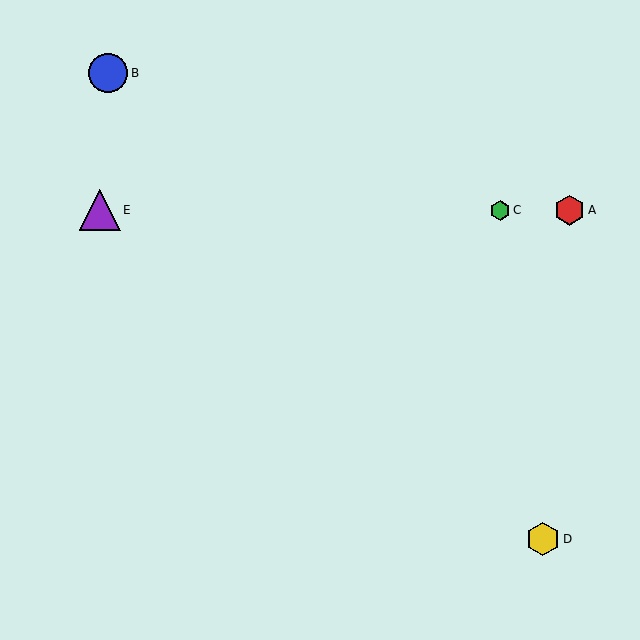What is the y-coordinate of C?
Object C is at y≈210.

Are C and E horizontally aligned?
Yes, both are at y≈210.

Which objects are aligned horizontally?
Objects A, C, E are aligned horizontally.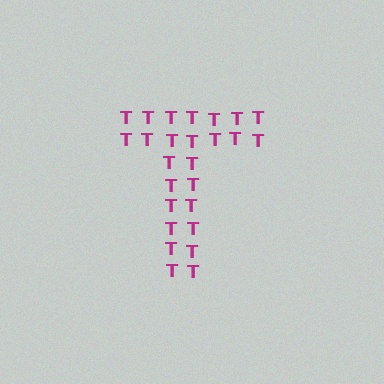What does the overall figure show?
The overall figure shows the letter T.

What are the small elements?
The small elements are letter T's.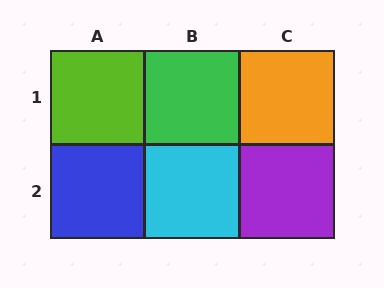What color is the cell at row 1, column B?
Green.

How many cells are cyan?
1 cell is cyan.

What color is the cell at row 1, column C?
Orange.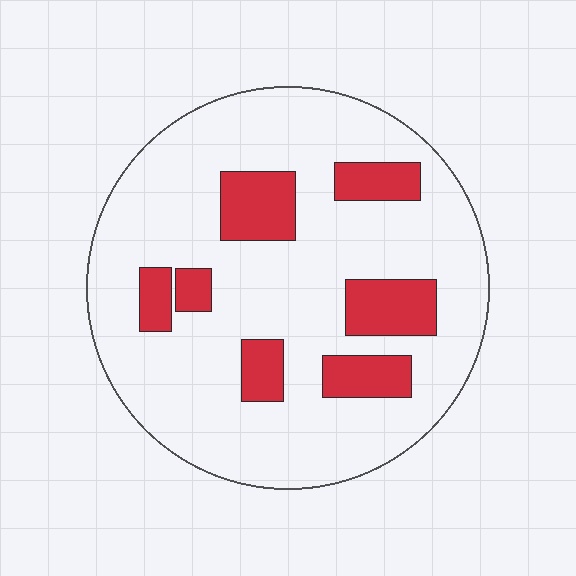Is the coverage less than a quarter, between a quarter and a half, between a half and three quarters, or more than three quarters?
Less than a quarter.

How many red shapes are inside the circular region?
7.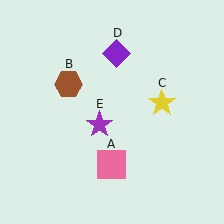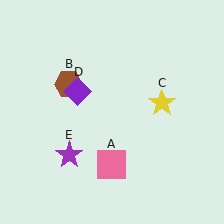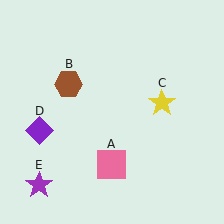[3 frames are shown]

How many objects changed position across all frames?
2 objects changed position: purple diamond (object D), purple star (object E).